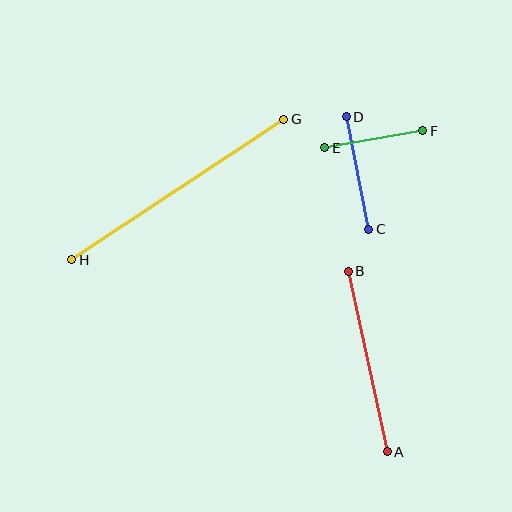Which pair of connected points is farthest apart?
Points G and H are farthest apart.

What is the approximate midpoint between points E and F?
The midpoint is at approximately (374, 139) pixels.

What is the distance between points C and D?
The distance is approximately 115 pixels.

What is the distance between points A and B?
The distance is approximately 185 pixels.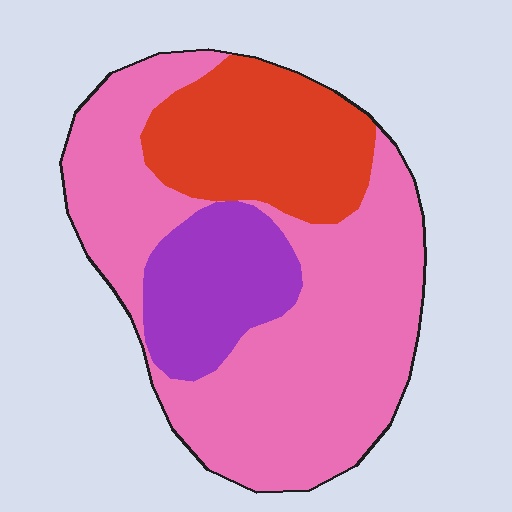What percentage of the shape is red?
Red takes up about one quarter (1/4) of the shape.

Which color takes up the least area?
Purple, at roughly 15%.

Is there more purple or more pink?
Pink.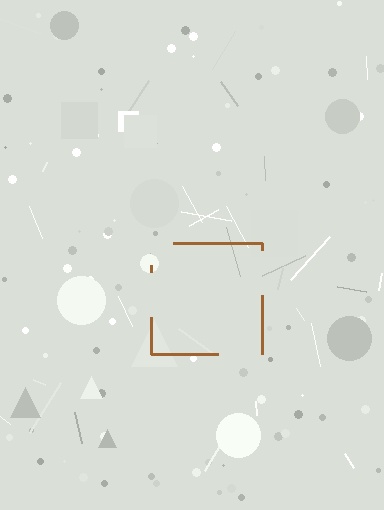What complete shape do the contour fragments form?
The contour fragments form a square.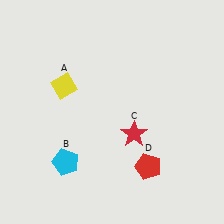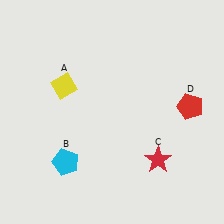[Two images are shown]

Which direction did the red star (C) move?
The red star (C) moved down.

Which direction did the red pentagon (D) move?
The red pentagon (D) moved up.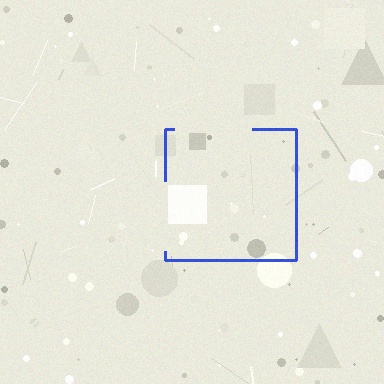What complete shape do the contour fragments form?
The contour fragments form a square.